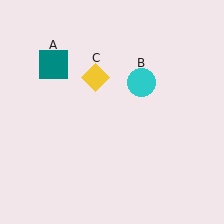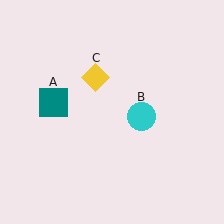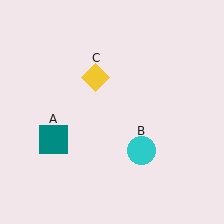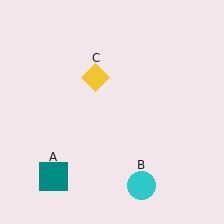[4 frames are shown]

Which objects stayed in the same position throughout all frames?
Yellow diamond (object C) remained stationary.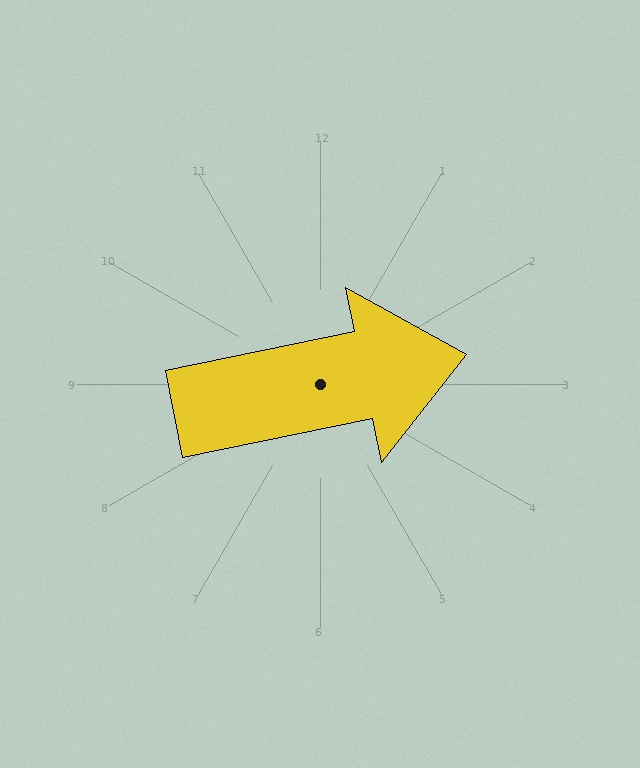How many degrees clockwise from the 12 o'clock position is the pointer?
Approximately 78 degrees.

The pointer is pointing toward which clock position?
Roughly 3 o'clock.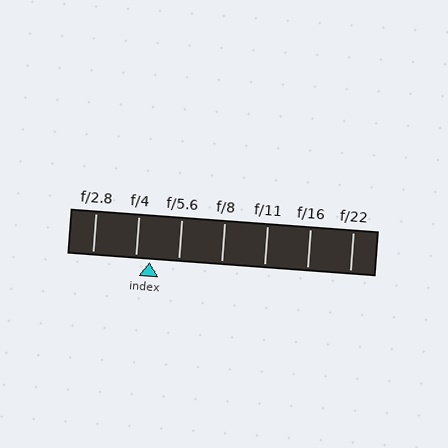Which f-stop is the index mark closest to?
The index mark is closest to f/4.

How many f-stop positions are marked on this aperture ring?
There are 7 f-stop positions marked.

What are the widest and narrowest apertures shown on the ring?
The widest aperture shown is f/2.8 and the narrowest is f/22.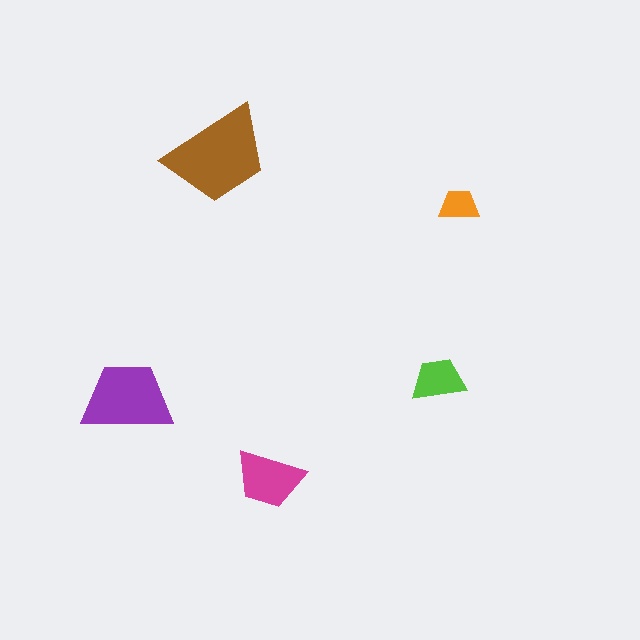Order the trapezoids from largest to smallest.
the brown one, the purple one, the magenta one, the lime one, the orange one.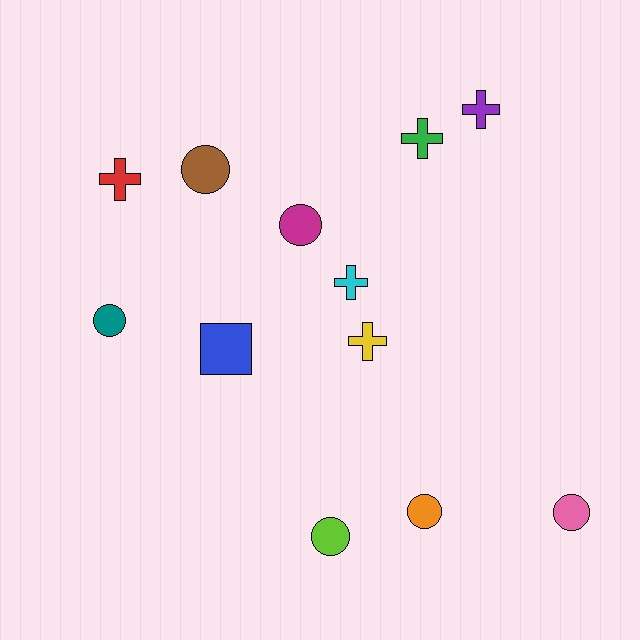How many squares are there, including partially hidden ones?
There is 1 square.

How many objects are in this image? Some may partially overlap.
There are 12 objects.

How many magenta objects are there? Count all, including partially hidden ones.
There is 1 magenta object.